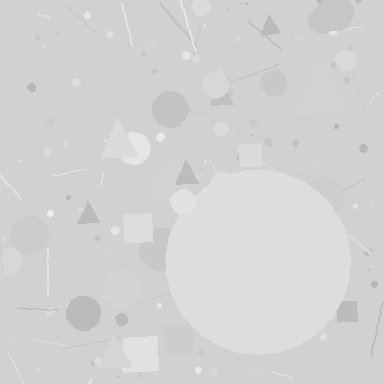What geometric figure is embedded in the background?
A circle is embedded in the background.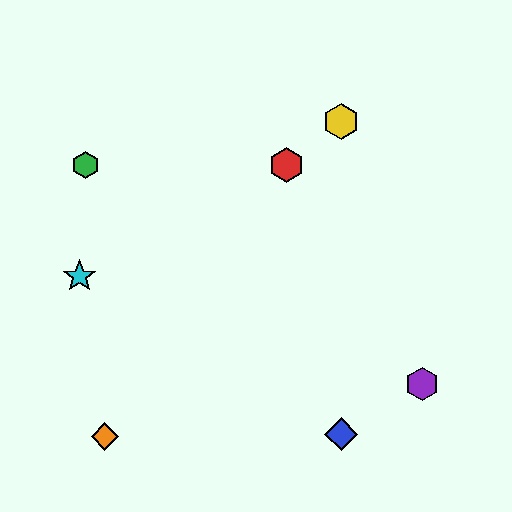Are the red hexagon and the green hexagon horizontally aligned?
Yes, both are at y≈165.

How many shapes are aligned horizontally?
2 shapes (the red hexagon, the green hexagon) are aligned horizontally.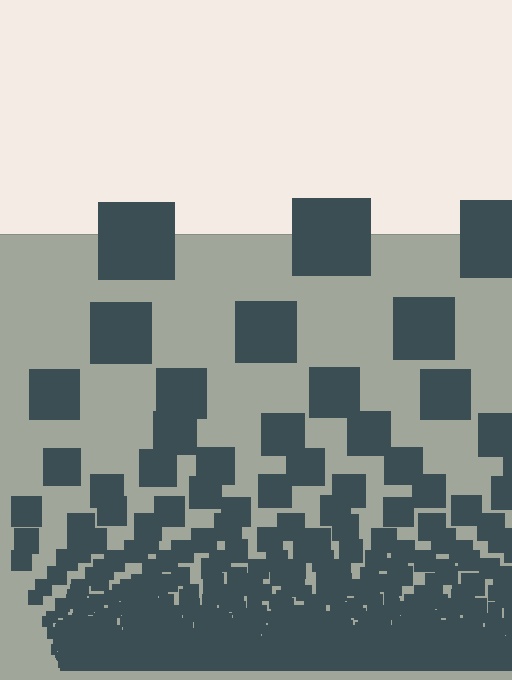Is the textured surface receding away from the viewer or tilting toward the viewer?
The surface appears to tilt toward the viewer. Texture elements get larger and sparser toward the top.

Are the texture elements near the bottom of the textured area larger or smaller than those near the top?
Smaller. The gradient is inverted — elements near the bottom are smaller and denser.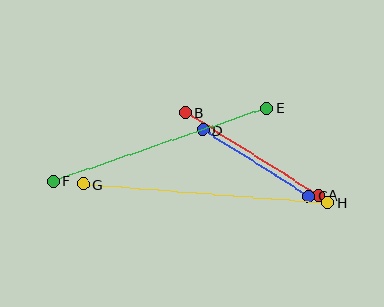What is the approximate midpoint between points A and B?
The midpoint is at approximately (252, 154) pixels.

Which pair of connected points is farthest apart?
Points G and H are farthest apart.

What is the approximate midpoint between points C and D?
The midpoint is at approximately (256, 163) pixels.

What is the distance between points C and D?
The distance is approximately 125 pixels.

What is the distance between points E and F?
The distance is approximately 225 pixels.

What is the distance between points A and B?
The distance is approximately 158 pixels.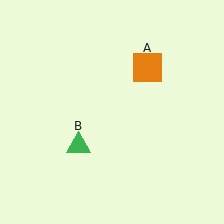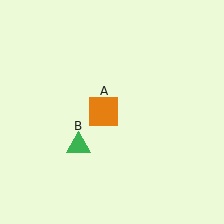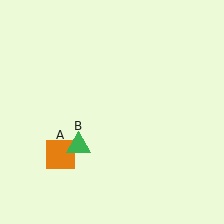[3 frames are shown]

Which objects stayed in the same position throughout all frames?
Green triangle (object B) remained stationary.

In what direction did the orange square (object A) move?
The orange square (object A) moved down and to the left.